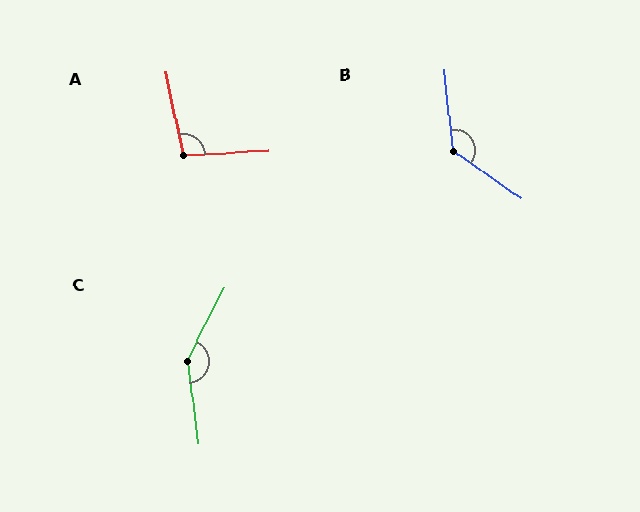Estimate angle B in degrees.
Approximately 131 degrees.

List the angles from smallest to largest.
A (99°), B (131°), C (146°).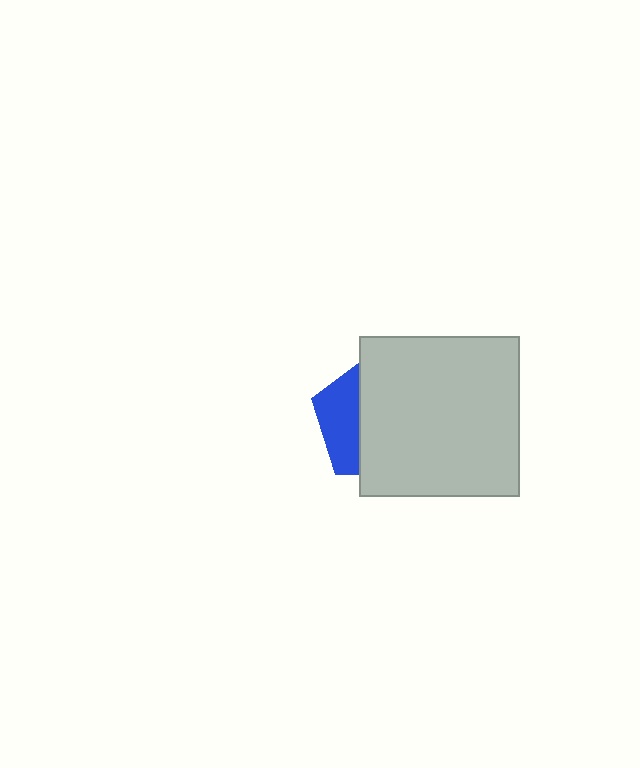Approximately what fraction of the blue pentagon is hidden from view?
Roughly 67% of the blue pentagon is hidden behind the light gray square.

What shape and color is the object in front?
The object in front is a light gray square.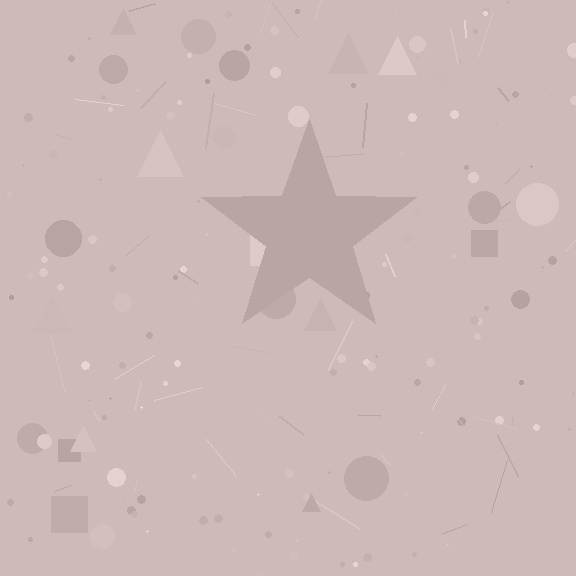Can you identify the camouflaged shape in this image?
The camouflaged shape is a star.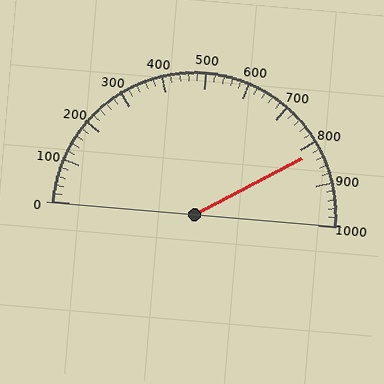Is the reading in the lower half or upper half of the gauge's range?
The reading is in the upper half of the range (0 to 1000).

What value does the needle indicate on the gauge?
The needle indicates approximately 820.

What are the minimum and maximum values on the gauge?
The gauge ranges from 0 to 1000.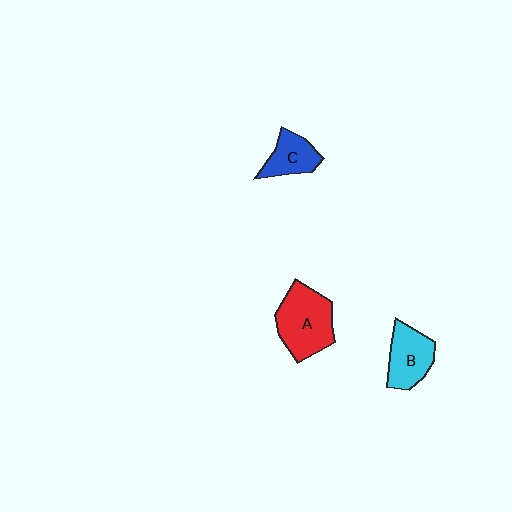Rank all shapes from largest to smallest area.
From largest to smallest: A (red), B (cyan), C (blue).